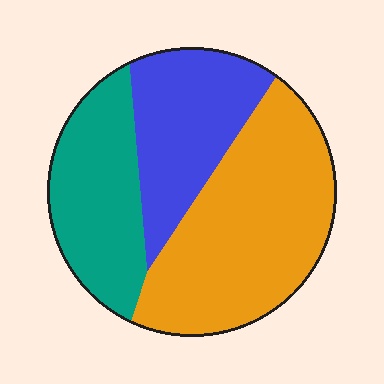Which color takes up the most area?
Orange, at roughly 45%.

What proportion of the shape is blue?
Blue covers 27% of the shape.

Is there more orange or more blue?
Orange.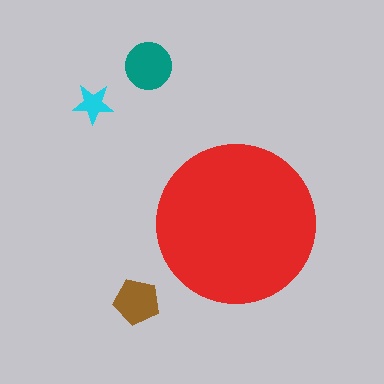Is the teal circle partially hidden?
No, the teal circle is fully visible.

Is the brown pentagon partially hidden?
No, the brown pentagon is fully visible.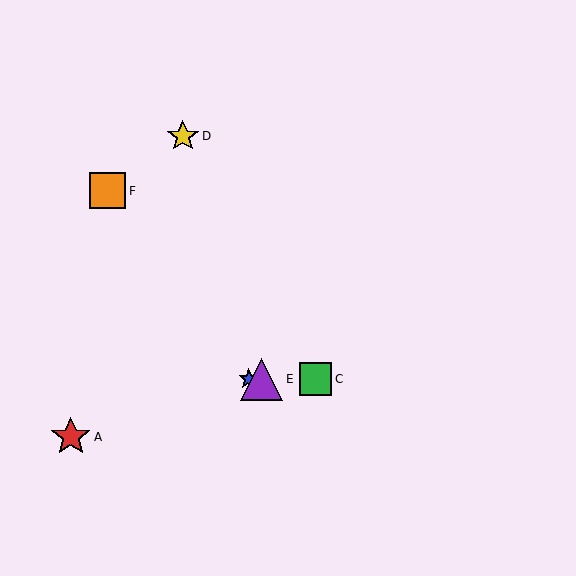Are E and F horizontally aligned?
No, E is at y≈379 and F is at y≈191.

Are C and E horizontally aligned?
Yes, both are at y≈379.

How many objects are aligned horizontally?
3 objects (B, C, E) are aligned horizontally.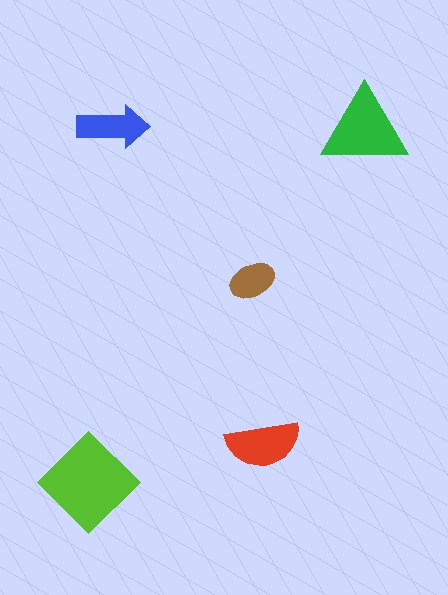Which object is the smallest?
The brown ellipse.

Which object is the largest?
The lime diamond.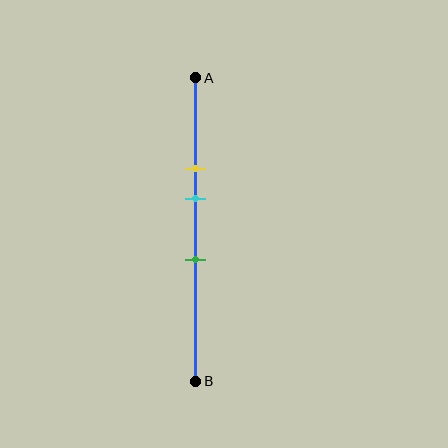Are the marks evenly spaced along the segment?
Yes, the marks are approximately evenly spaced.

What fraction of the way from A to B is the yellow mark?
The yellow mark is approximately 30% (0.3) of the way from A to B.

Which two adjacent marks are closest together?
The yellow and cyan marks are the closest adjacent pair.